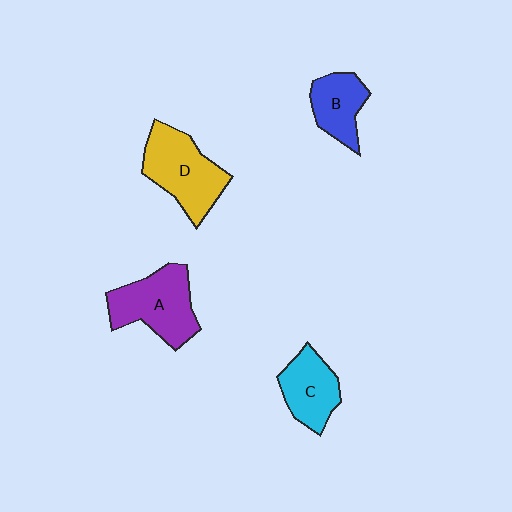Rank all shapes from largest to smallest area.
From largest to smallest: D (yellow), A (purple), C (cyan), B (blue).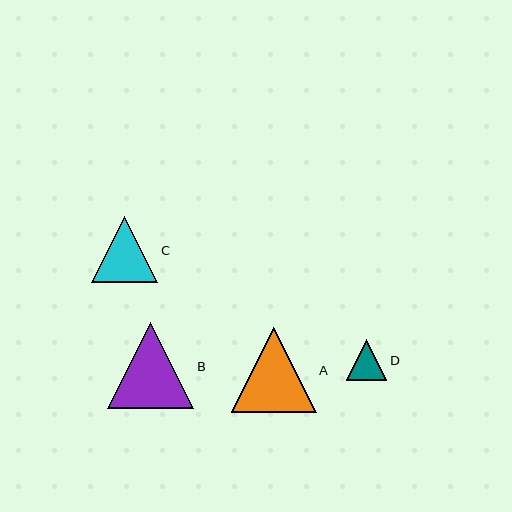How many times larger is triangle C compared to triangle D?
Triangle C is approximately 1.6 times the size of triangle D.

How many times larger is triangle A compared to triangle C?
Triangle A is approximately 1.3 times the size of triangle C.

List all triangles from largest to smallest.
From largest to smallest: B, A, C, D.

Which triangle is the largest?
Triangle B is the largest with a size of approximately 86 pixels.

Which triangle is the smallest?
Triangle D is the smallest with a size of approximately 41 pixels.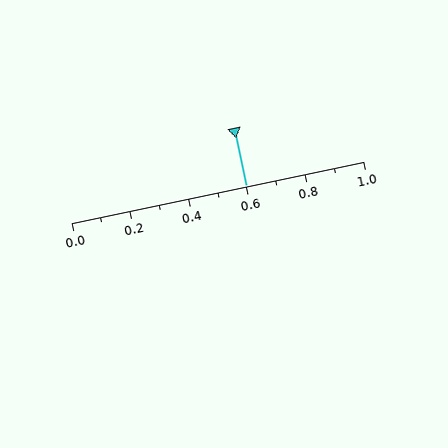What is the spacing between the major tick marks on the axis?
The major ticks are spaced 0.2 apart.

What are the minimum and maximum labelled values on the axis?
The axis runs from 0.0 to 1.0.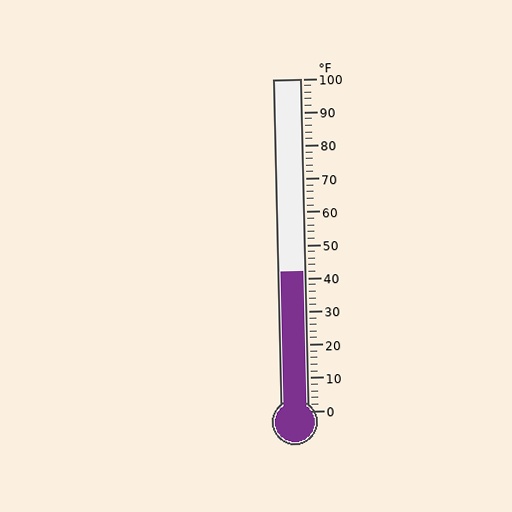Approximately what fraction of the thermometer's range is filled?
The thermometer is filled to approximately 40% of its range.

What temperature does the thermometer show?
The thermometer shows approximately 42°F.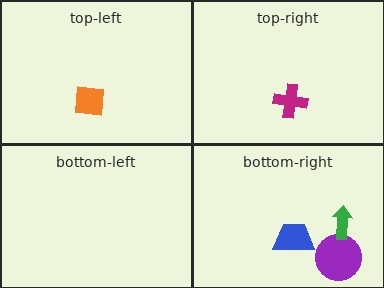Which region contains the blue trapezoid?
The bottom-right region.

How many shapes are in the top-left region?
1.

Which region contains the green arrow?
The bottom-right region.